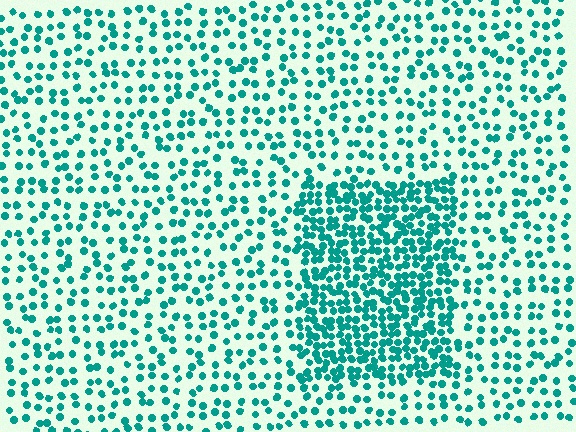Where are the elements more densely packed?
The elements are more densely packed inside the rectangle boundary.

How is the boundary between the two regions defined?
The boundary is defined by a change in element density (approximately 2.3x ratio). All elements are the same color, size, and shape.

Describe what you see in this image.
The image contains small teal elements arranged at two different densities. A rectangle-shaped region is visible where the elements are more densely packed than the surrounding area.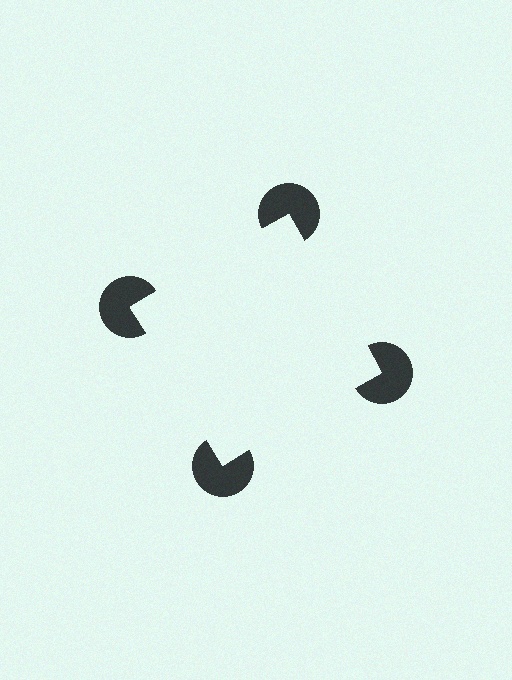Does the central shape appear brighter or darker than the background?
It typically appears slightly brighter than the background, even though no actual brightness change is drawn.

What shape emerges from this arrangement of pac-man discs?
An illusory square — its edges are inferred from the aligned wedge cuts in the pac-man discs, not physically drawn.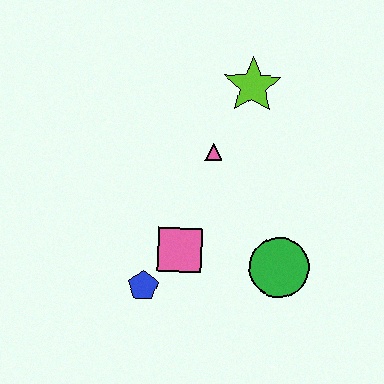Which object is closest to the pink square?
The blue pentagon is closest to the pink square.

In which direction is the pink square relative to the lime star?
The pink square is below the lime star.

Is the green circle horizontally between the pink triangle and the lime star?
No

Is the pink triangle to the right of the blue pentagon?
Yes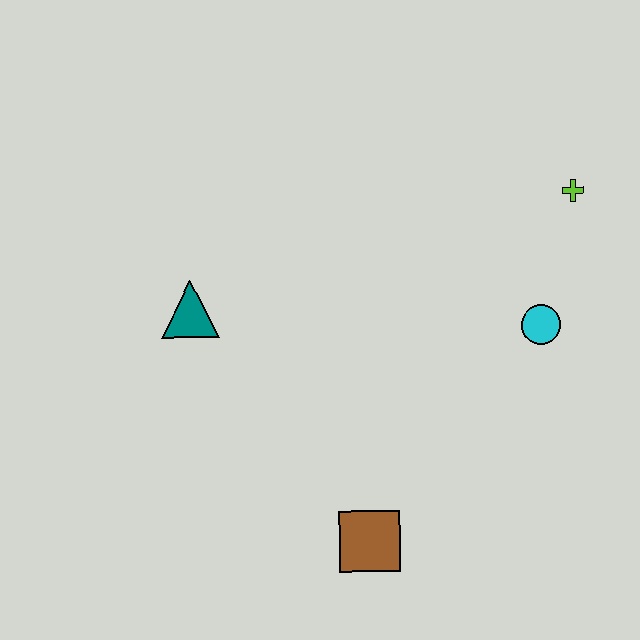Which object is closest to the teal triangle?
The brown square is closest to the teal triangle.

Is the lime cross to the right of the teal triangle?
Yes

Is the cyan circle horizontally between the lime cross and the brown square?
Yes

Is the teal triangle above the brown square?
Yes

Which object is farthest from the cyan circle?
The teal triangle is farthest from the cyan circle.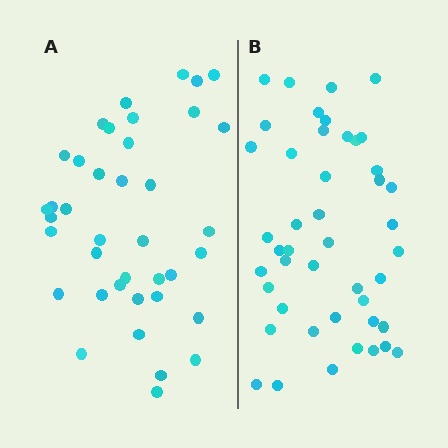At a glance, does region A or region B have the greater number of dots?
Region B (the right region) has more dots.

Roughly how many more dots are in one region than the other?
Region B has about 6 more dots than region A.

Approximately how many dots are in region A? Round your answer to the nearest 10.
About 40 dots. (The exact count is 39, which rounds to 40.)